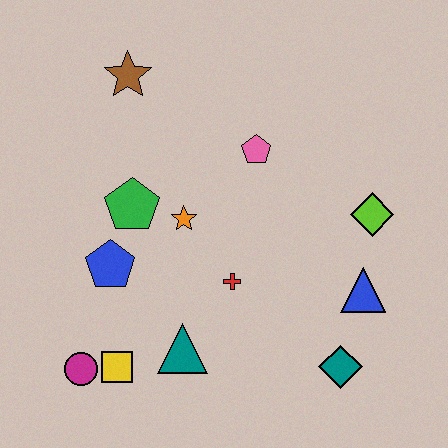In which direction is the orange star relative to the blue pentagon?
The orange star is to the right of the blue pentagon.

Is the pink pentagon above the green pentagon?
Yes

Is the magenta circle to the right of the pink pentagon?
No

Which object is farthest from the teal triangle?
The brown star is farthest from the teal triangle.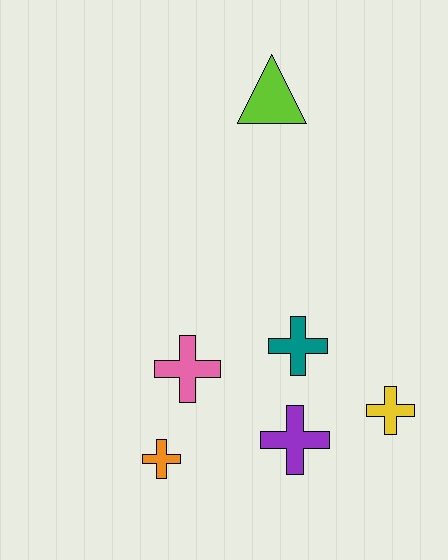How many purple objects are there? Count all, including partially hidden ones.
There is 1 purple object.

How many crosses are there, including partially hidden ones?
There are 5 crosses.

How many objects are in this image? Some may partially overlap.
There are 6 objects.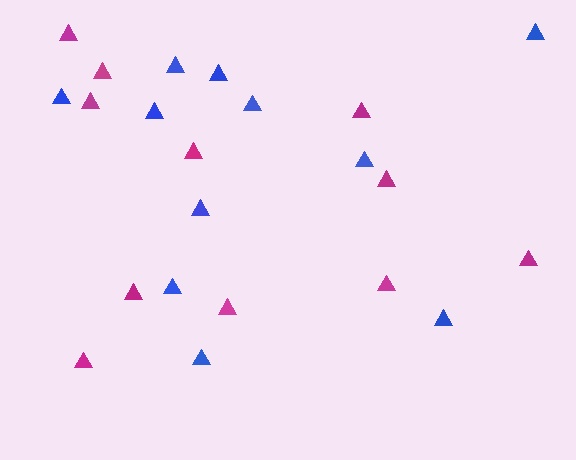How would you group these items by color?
There are 2 groups: one group of magenta triangles (11) and one group of blue triangles (11).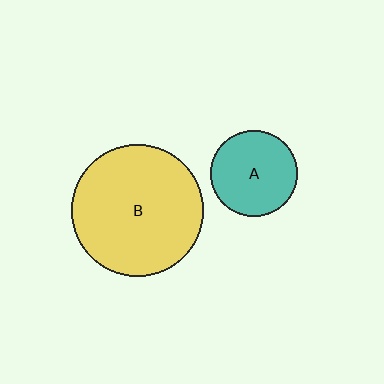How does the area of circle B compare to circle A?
Approximately 2.3 times.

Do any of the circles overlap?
No, none of the circles overlap.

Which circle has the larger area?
Circle B (yellow).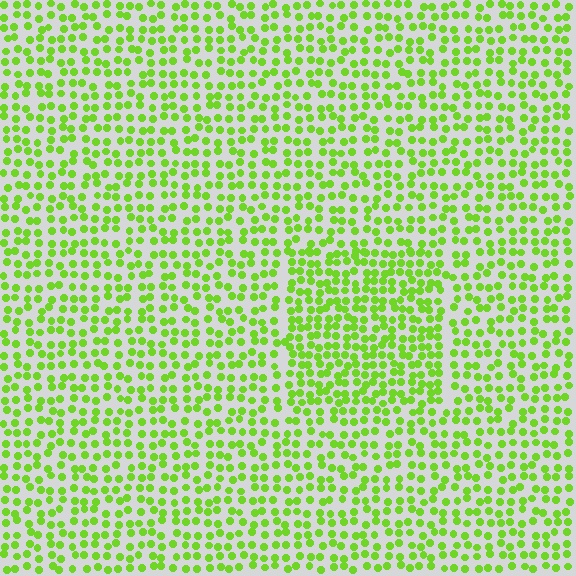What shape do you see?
I see a rectangle.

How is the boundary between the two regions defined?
The boundary is defined by a change in element density (approximately 1.5x ratio). All elements are the same color, size, and shape.